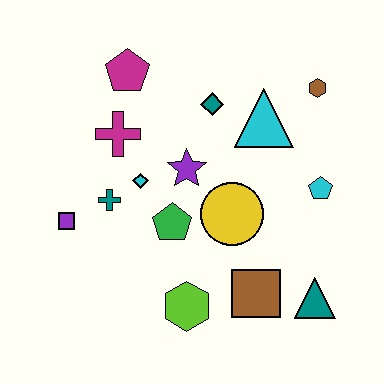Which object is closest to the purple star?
The cyan diamond is closest to the purple star.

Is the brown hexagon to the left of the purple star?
No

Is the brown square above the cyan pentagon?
No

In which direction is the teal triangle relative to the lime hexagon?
The teal triangle is to the right of the lime hexagon.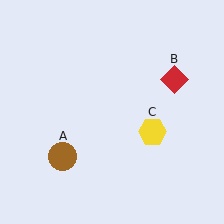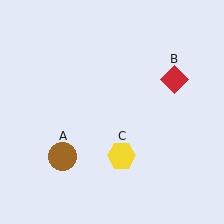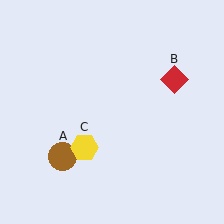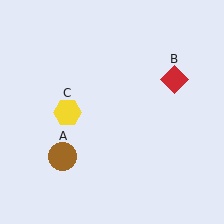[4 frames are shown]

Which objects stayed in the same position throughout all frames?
Brown circle (object A) and red diamond (object B) remained stationary.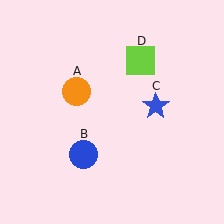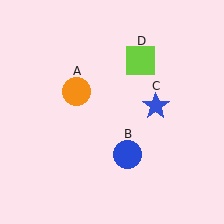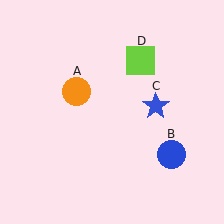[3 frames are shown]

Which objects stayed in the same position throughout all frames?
Orange circle (object A) and blue star (object C) and lime square (object D) remained stationary.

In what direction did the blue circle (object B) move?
The blue circle (object B) moved right.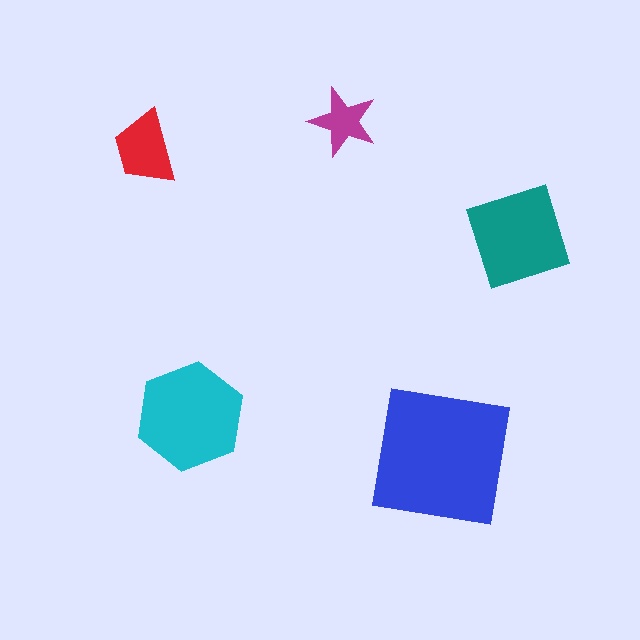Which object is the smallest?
The magenta star.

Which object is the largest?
The blue square.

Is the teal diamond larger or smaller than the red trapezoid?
Larger.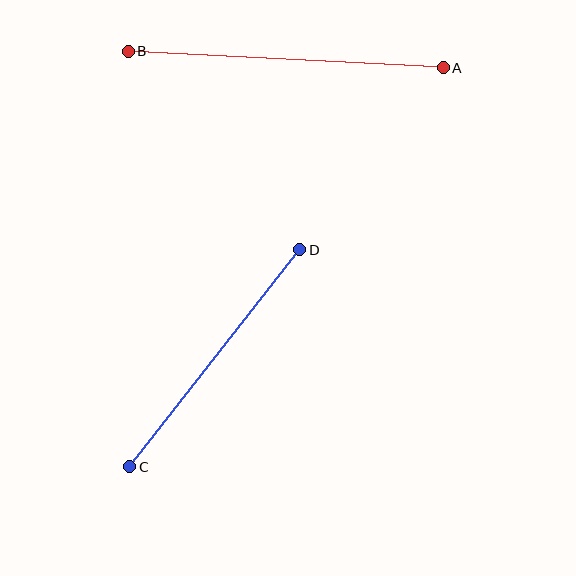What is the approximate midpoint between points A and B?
The midpoint is at approximately (286, 59) pixels.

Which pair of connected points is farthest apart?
Points A and B are farthest apart.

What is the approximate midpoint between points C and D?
The midpoint is at approximately (215, 358) pixels.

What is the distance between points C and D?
The distance is approximately 276 pixels.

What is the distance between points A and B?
The distance is approximately 315 pixels.